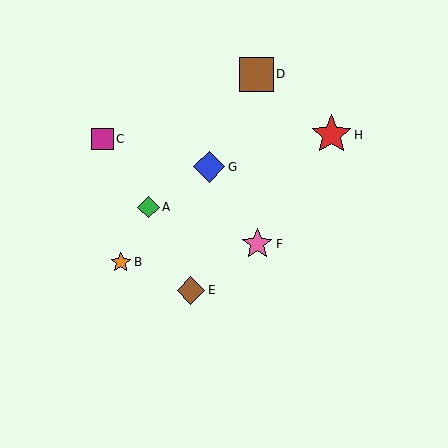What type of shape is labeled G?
Shape G is a blue diamond.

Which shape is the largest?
The red star (labeled H) is the largest.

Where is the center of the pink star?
The center of the pink star is at (257, 244).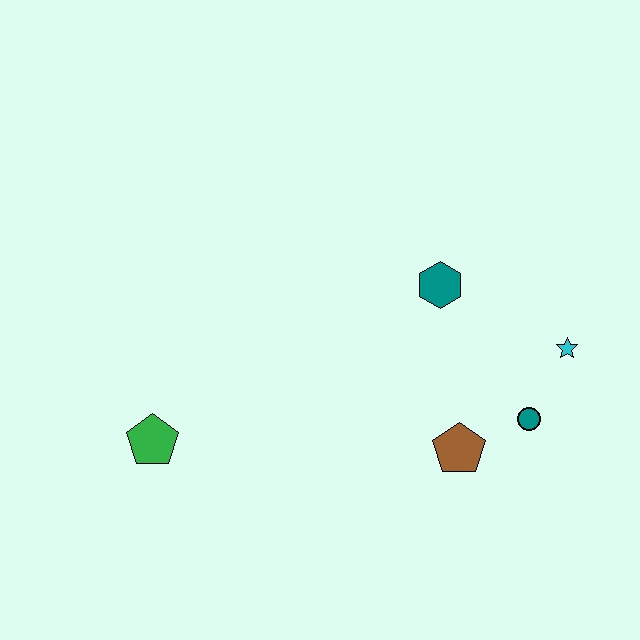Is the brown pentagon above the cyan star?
No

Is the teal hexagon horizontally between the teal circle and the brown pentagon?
No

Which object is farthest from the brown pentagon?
The green pentagon is farthest from the brown pentagon.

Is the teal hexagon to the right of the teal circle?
No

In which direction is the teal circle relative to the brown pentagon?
The teal circle is to the right of the brown pentagon.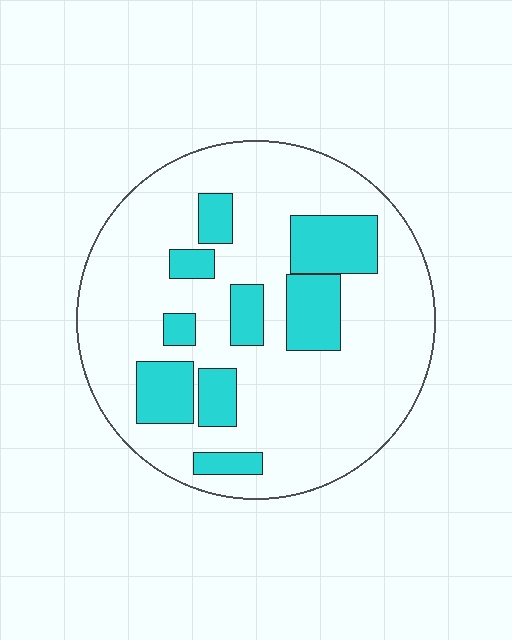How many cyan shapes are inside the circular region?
9.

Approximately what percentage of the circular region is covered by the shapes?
Approximately 25%.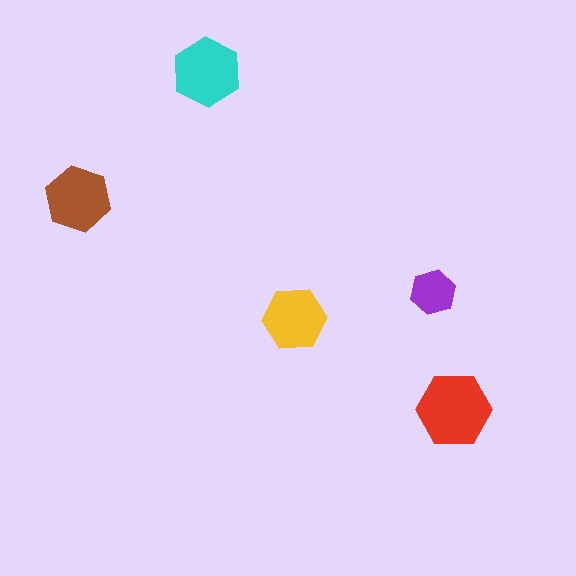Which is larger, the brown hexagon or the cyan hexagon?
The cyan one.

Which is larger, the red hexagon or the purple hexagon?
The red one.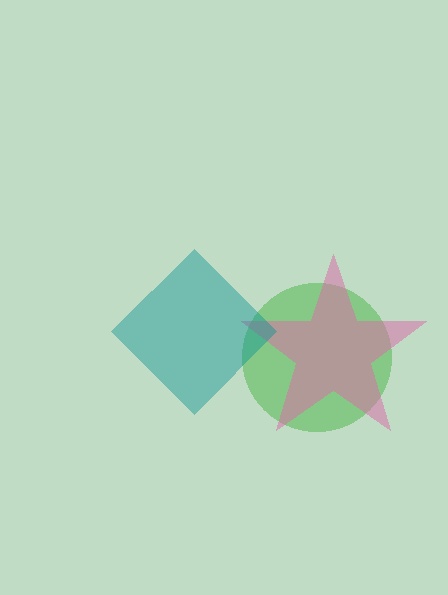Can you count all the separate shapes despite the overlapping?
Yes, there are 3 separate shapes.